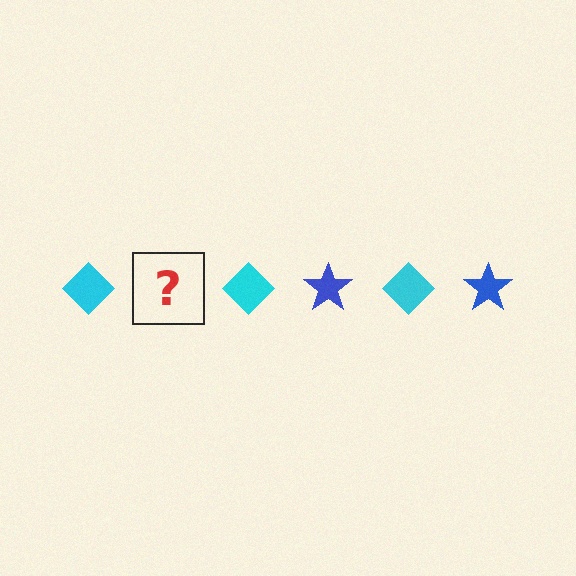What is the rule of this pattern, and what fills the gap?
The rule is that the pattern alternates between cyan diamond and blue star. The gap should be filled with a blue star.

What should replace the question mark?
The question mark should be replaced with a blue star.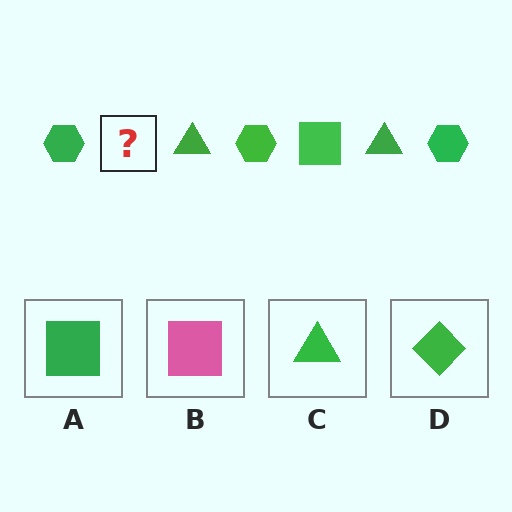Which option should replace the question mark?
Option A.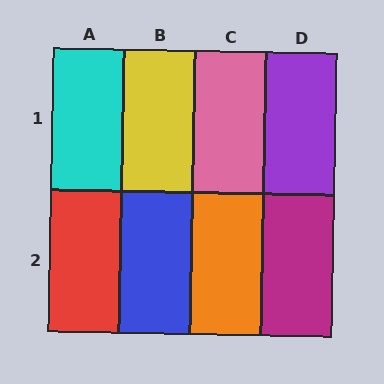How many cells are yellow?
1 cell is yellow.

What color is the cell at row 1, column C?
Pink.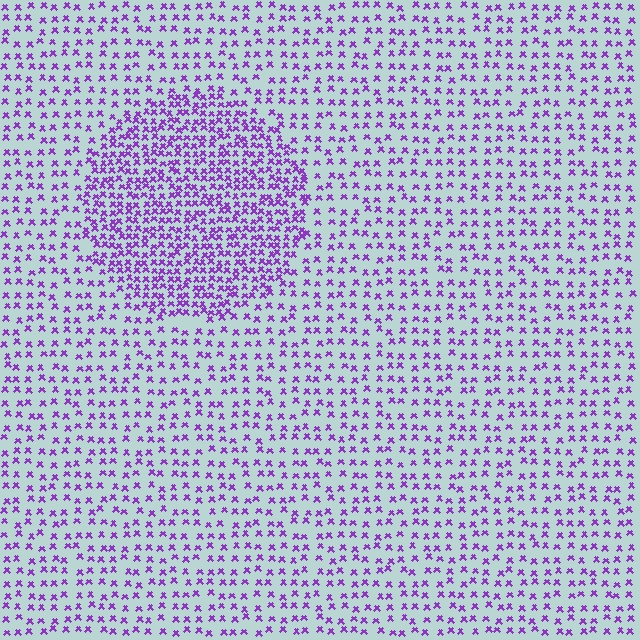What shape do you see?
I see a circle.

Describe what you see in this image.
The image contains small purple elements arranged at two different densities. A circle-shaped region is visible where the elements are more densely packed than the surrounding area.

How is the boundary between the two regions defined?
The boundary is defined by a change in element density (approximately 2.1x ratio). All elements are the same color, size, and shape.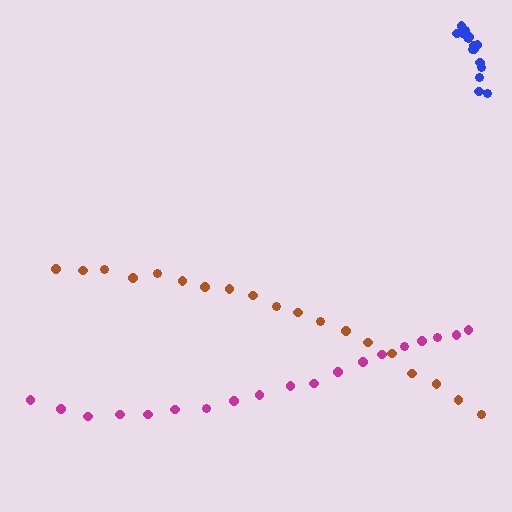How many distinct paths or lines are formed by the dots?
There are 3 distinct paths.